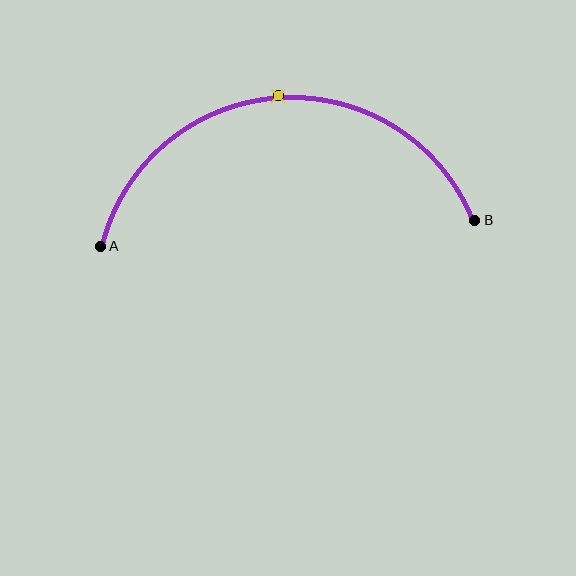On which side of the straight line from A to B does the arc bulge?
The arc bulges above the straight line connecting A and B.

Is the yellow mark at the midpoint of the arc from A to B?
Yes. The yellow mark lies on the arc at equal arc-length from both A and B — it is the arc midpoint.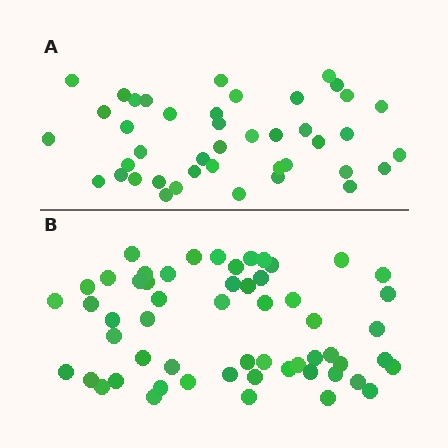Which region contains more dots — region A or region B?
Region B (the bottom region) has more dots.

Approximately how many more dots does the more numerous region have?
Region B has approximately 15 more dots than region A.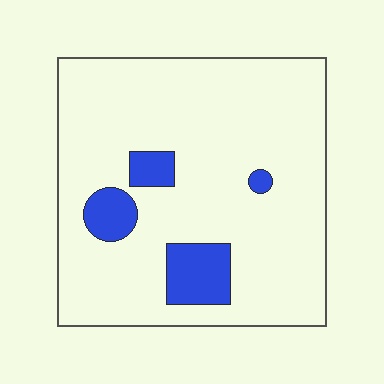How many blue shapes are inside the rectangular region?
4.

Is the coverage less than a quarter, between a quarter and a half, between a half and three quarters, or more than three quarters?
Less than a quarter.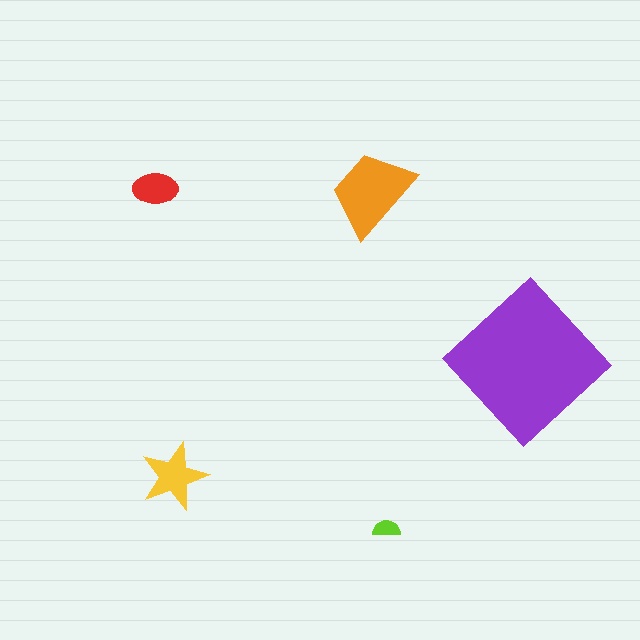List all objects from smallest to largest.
The lime semicircle, the red ellipse, the yellow star, the orange trapezoid, the purple diamond.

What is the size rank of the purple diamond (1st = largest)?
1st.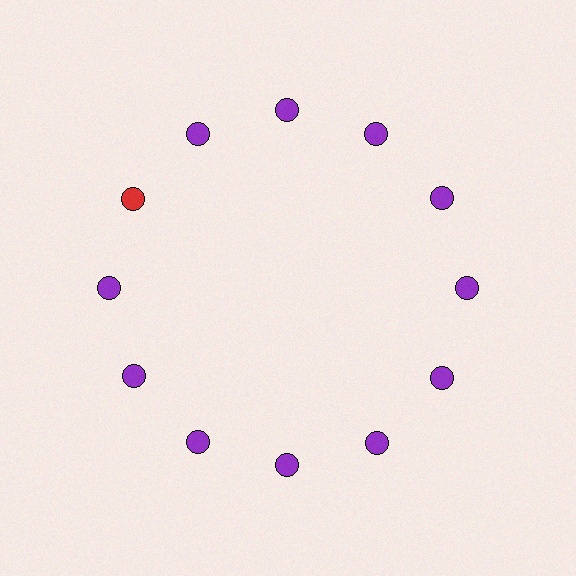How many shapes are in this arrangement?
There are 12 shapes arranged in a ring pattern.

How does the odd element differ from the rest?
It has a different color: red instead of purple.